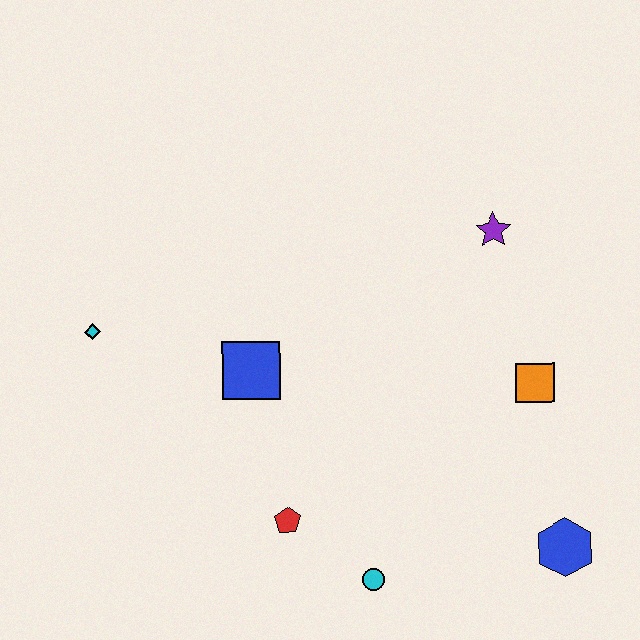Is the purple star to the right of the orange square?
No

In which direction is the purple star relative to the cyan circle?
The purple star is above the cyan circle.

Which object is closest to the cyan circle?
The red pentagon is closest to the cyan circle.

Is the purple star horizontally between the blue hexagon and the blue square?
Yes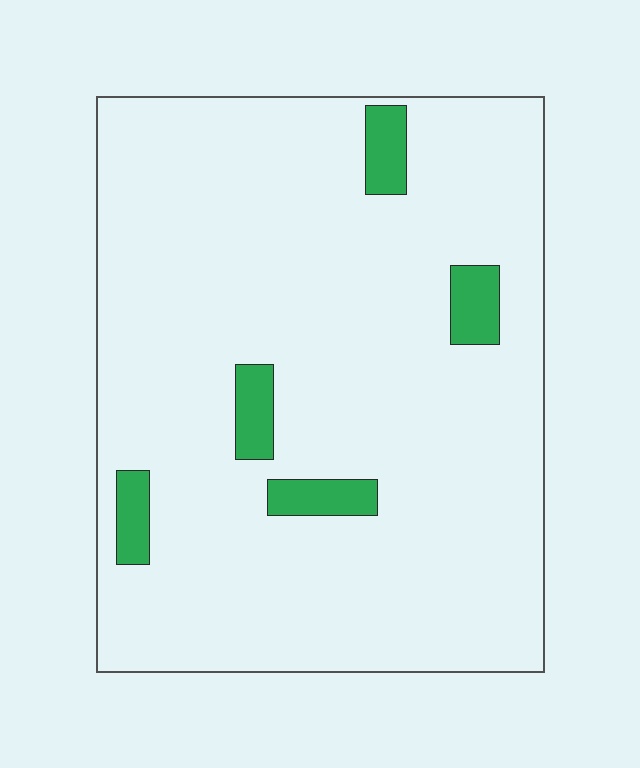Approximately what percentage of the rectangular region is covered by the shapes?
Approximately 5%.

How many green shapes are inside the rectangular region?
5.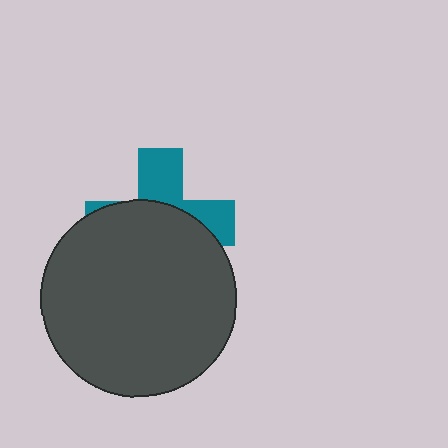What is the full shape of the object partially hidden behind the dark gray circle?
The partially hidden object is a teal cross.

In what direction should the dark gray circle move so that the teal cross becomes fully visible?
The dark gray circle should move down. That is the shortest direction to clear the overlap and leave the teal cross fully visible.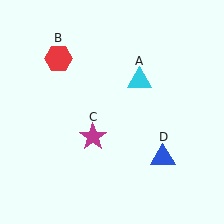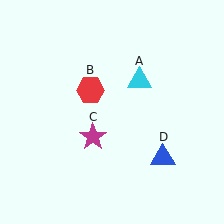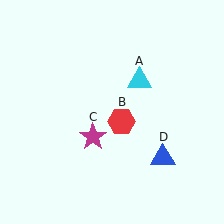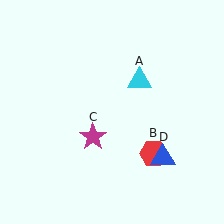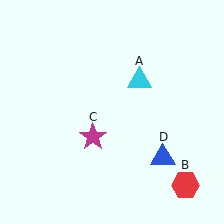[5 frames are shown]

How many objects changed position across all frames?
1 object changed position: red hexagon (object B).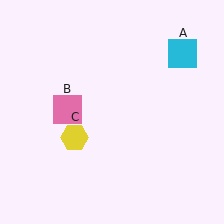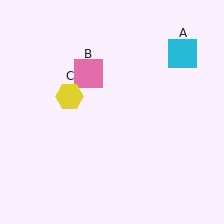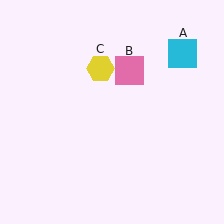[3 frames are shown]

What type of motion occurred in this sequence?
The pink square (object B), yellow hexagon (object C) rotated clockwise around the center of the scene.